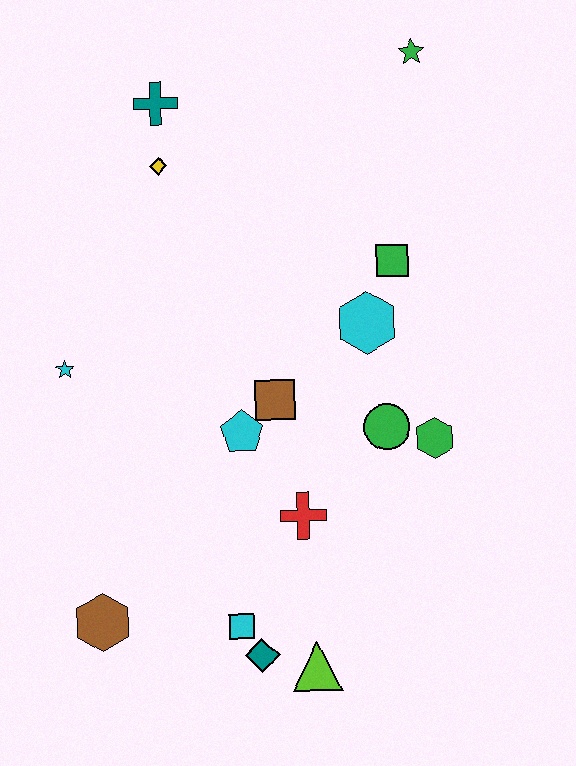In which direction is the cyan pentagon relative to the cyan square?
The cyan pentagon is above the cyan square.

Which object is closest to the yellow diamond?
The teal cross is closest to the yellow diamond.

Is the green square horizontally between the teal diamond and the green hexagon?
Yes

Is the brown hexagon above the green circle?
No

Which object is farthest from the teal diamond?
The green star is farthest from the teal diamond.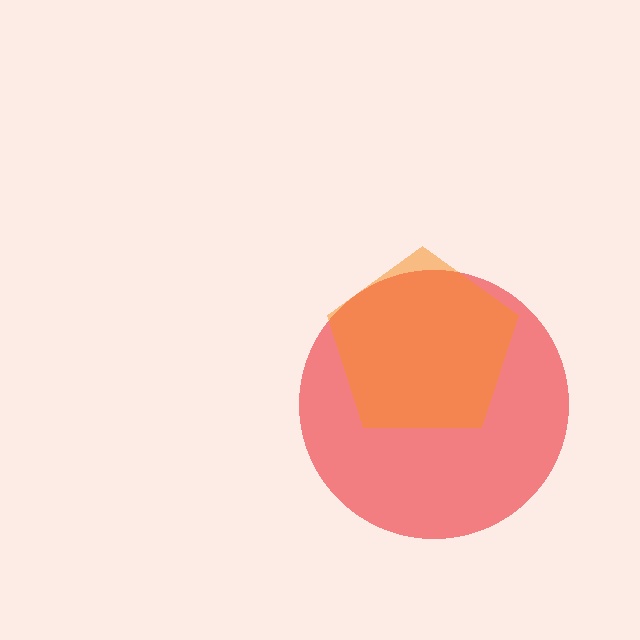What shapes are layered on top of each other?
The layered shapes are: a red circle, an orange pentagon.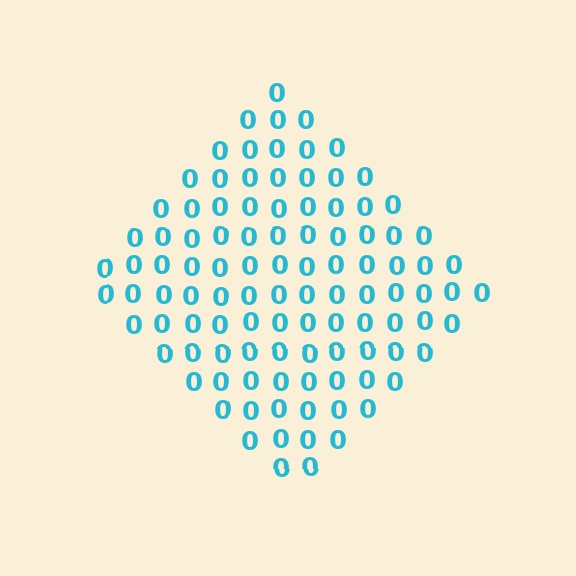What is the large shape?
The large shape is a diamond.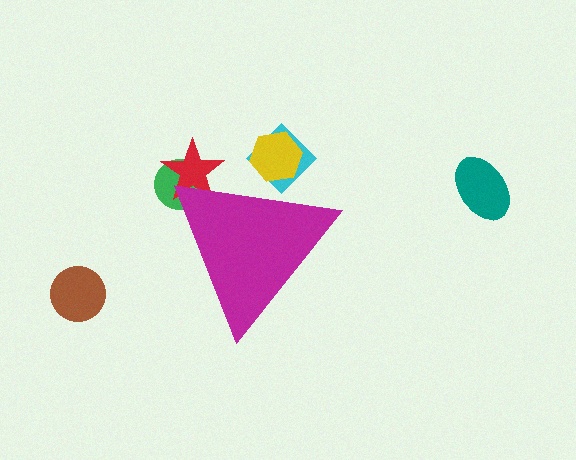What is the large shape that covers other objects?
A magenta triangle.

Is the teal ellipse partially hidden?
No, the teal ellipse is fully visible.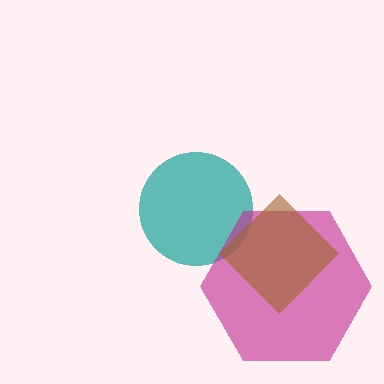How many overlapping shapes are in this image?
There are 3 overlapping shapes in the image.